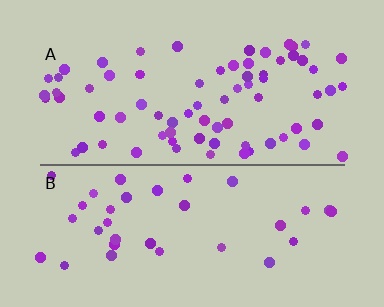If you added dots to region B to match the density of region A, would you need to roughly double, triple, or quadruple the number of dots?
Approximately double.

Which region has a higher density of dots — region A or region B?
A (the top).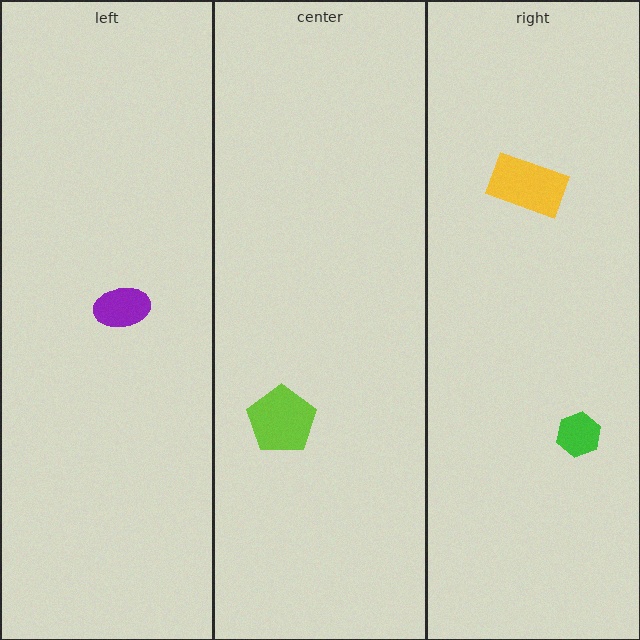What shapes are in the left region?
The purple ellipse.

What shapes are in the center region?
The lime pentagon.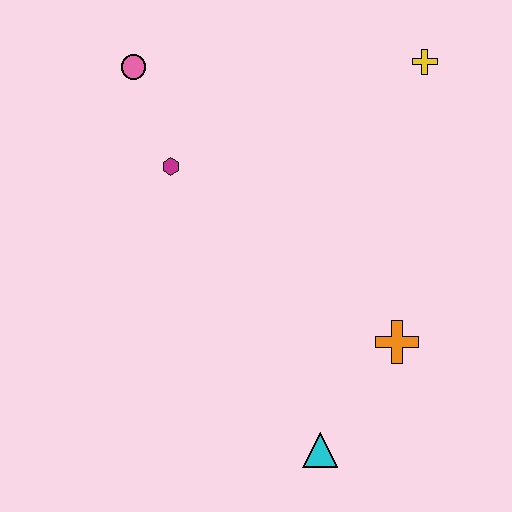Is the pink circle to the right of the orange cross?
No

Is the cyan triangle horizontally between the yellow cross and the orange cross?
No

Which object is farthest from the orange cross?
The pink circle is farthest from the orange cross.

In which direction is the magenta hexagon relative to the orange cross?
The magenta hexagon is to the left of the orange cross.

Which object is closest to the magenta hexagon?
The pink circle is closest to the magenta hexagon.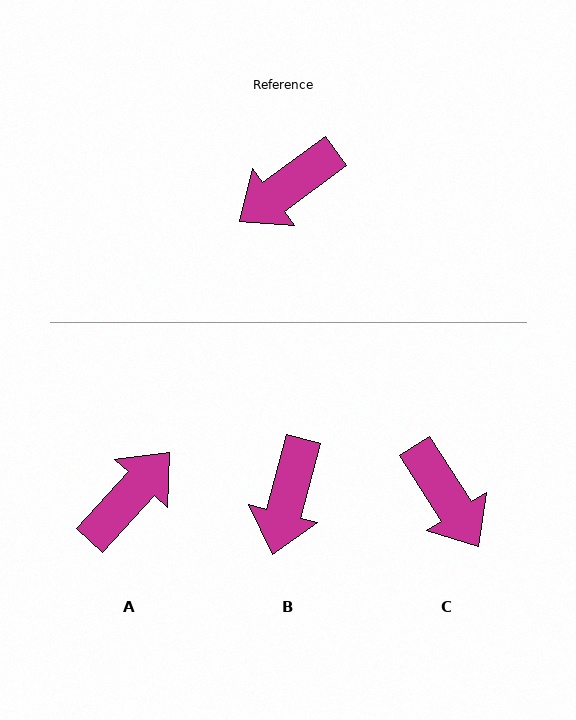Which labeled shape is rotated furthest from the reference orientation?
A, about 168 degrees away.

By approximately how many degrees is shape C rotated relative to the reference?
Approximately 86 degrees counter-clockwise.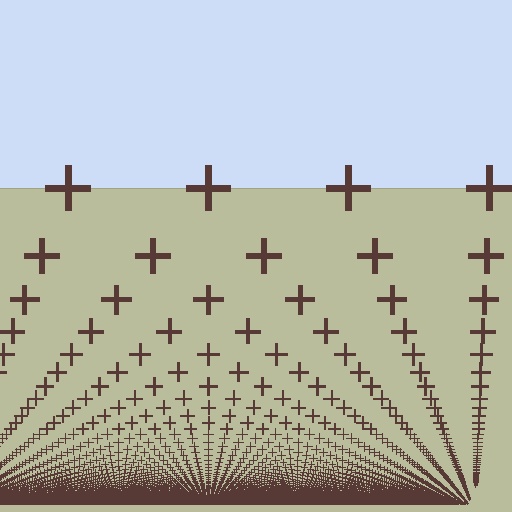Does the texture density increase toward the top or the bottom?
Density increases toward the bottom.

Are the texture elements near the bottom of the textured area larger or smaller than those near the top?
Smaller. The gradient is inverted — elements near the bottom are smaller and denser.